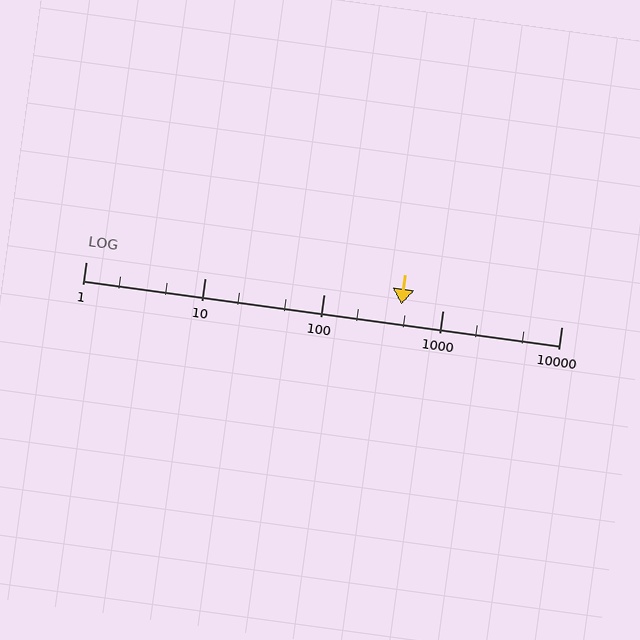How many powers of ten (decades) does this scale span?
The scale spans 4 decades, from 1 to 10000.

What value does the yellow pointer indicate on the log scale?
The pointer indicates approximately 450.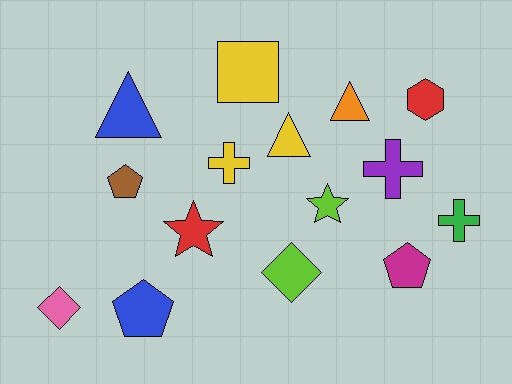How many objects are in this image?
There are 15 objects.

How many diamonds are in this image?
There are 2 diamonds.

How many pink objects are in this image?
There is 1 pink object.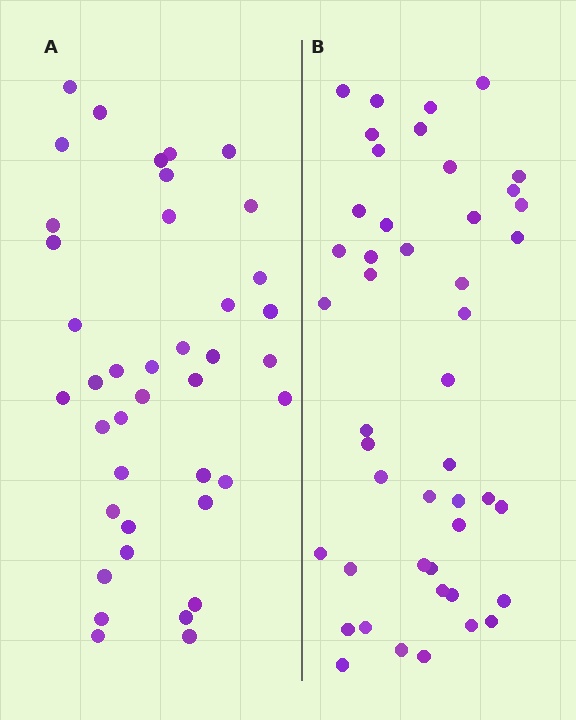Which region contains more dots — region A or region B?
Region B (the right region) has more dots.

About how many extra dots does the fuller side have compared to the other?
Region B has about 6 more dots than region A.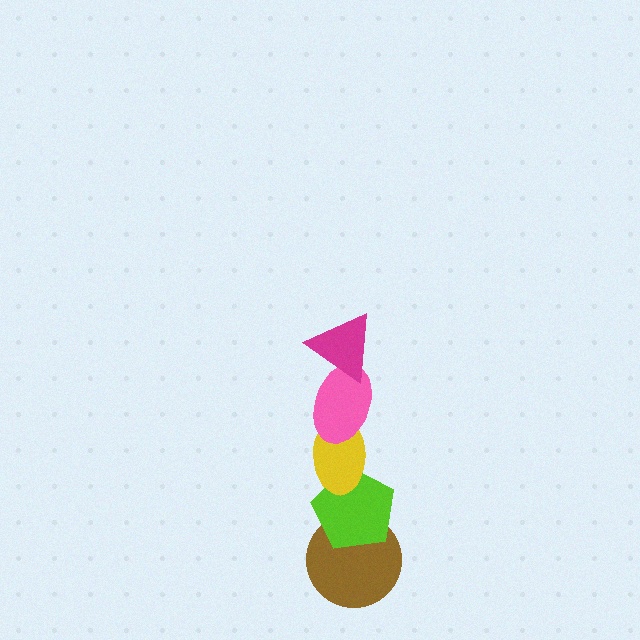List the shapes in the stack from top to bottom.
From top to bottom: the magenta triangle, the pink ellipse, the yellow ellipse, the lime pentagon, the brown circle.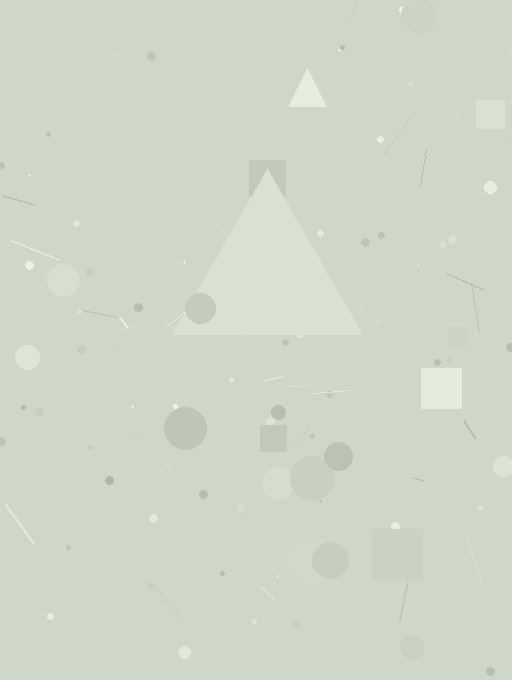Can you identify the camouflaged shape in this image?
The camouflaged shape is a triangle.